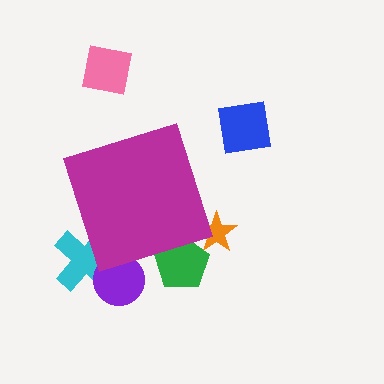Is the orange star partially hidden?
Yes, the orange star is partially hidden behind the magenta diamond.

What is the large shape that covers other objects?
A magenta diamond.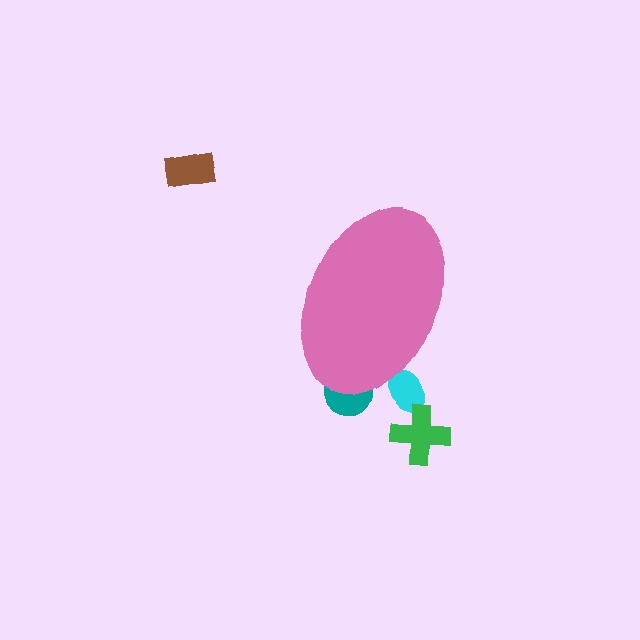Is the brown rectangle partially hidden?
No, the brown rectangle is fully visible.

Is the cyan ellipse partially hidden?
Yes, the cyan ellipse is partially hidden behind the pink ellipse.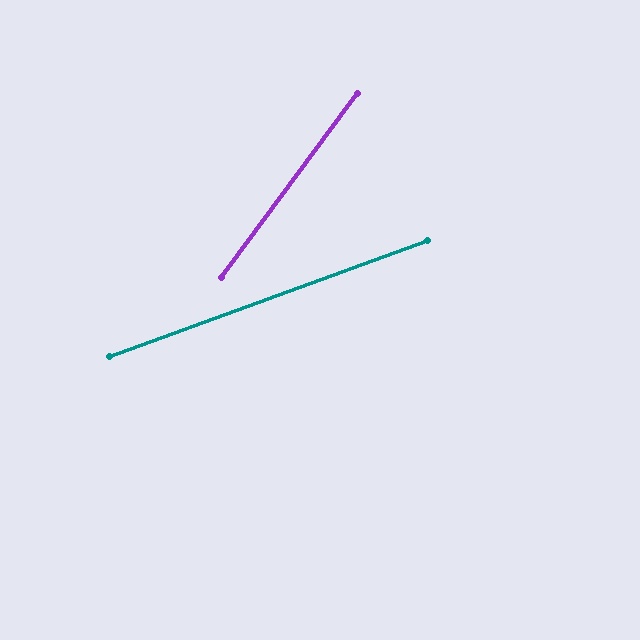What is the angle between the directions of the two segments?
Approximately 33 degrees.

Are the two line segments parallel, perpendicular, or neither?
Neither parallel nor perpendicular — they differ by about 33°.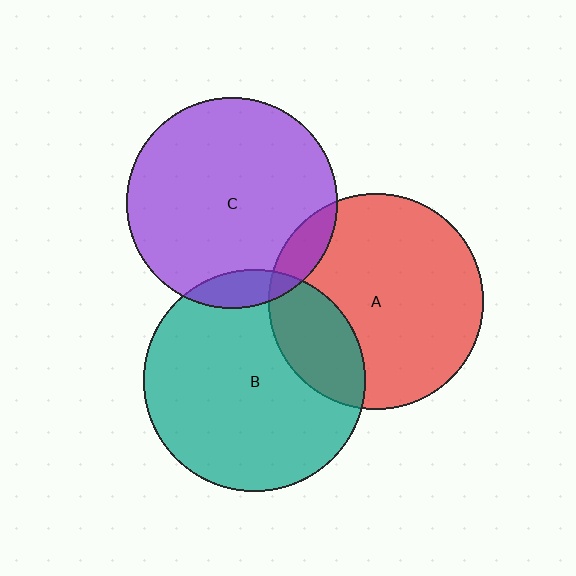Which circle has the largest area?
Circle B (teal).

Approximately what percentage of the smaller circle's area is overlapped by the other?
Approximately 10%.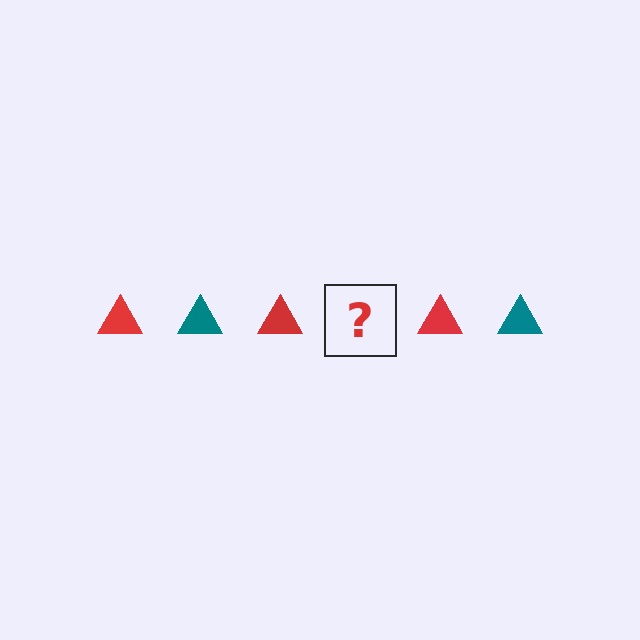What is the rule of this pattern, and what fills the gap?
The rule is that the pattern cycles through red, teal triangles. The gap should be filled with a teal triangle.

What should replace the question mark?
The question mark should be replaced with a teal triangle.